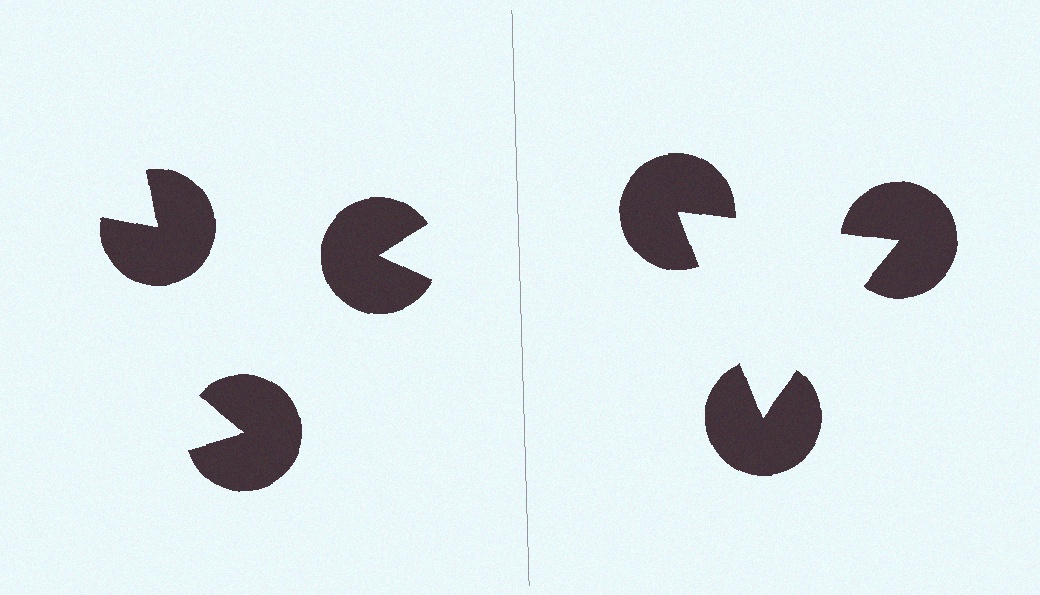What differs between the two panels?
The pac-man discs are positioned identically on both sides; only the wedge orientations differ. On the right they align to a triangle; on the left they are misaligned.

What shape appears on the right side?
An illusory triangle.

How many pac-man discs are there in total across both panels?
6 — 3 on each side.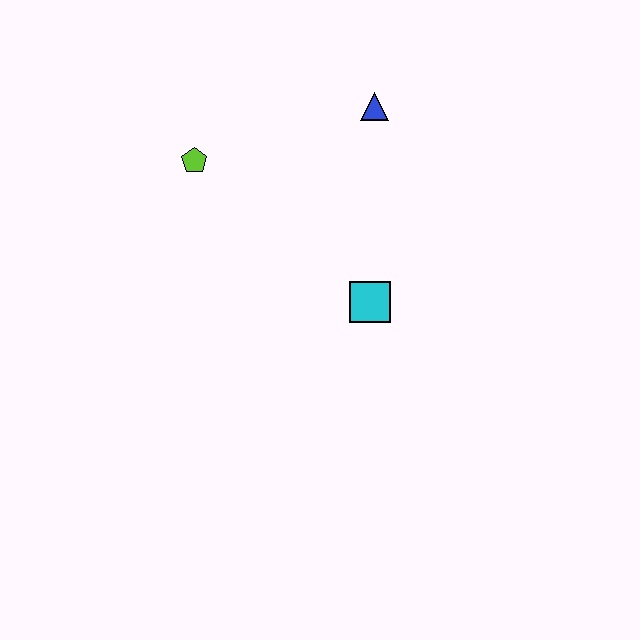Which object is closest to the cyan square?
The blue triangle is closest to the cyan square.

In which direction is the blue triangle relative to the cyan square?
The blue triangle is above the cyan square.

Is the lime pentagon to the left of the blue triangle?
Yes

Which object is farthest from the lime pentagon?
The cyan square is farthest from the lime pentagon.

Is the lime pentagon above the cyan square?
Yes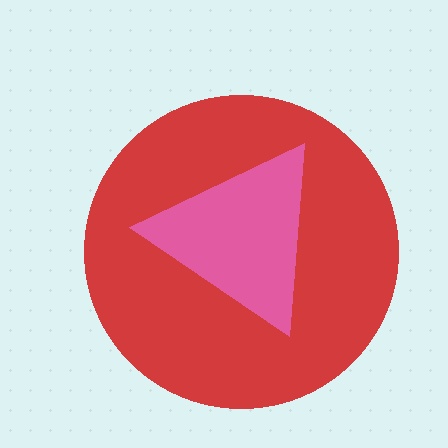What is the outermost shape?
The red circle.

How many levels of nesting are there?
2.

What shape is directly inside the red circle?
The pink triangle.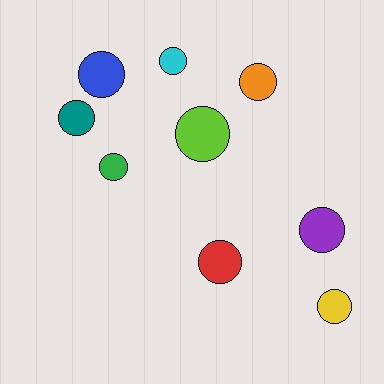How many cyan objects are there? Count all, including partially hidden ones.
There is 1 cyan object.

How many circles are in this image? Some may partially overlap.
There are 9 circles.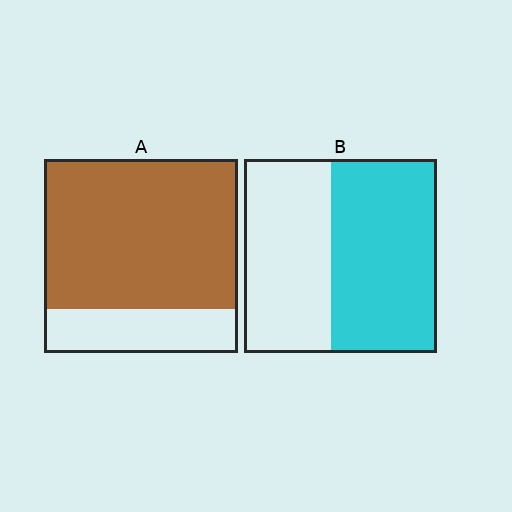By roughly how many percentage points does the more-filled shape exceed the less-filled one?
By roughly 20 percentage points (A over B).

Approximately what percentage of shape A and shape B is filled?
A is approximately 75% and B is approximately 55%.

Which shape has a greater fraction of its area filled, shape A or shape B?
Shape A.